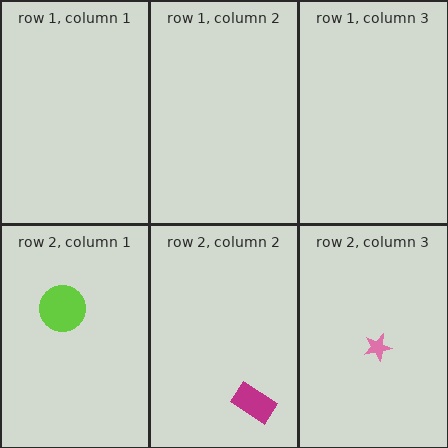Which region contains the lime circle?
The row 2, column 1 region.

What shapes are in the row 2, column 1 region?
The lime circle.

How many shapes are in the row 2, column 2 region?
1.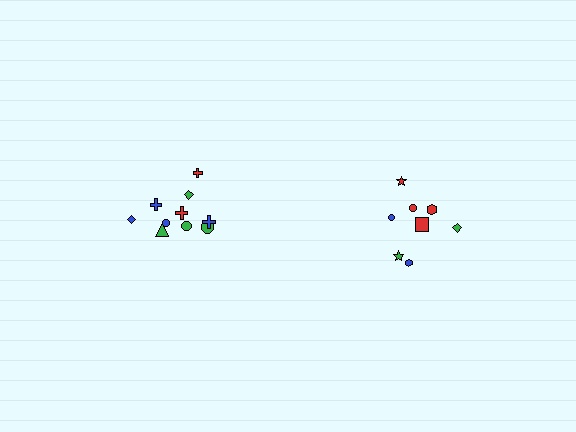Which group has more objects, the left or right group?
The left group.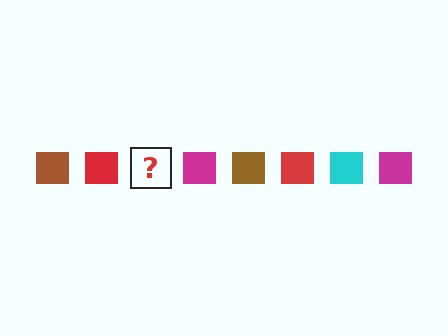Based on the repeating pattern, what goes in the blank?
The blank should be a cyan square.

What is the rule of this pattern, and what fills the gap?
The rule is that the pattern cycles through brown, red, cyan, magenta squares. The gap should be filled with a cyan square.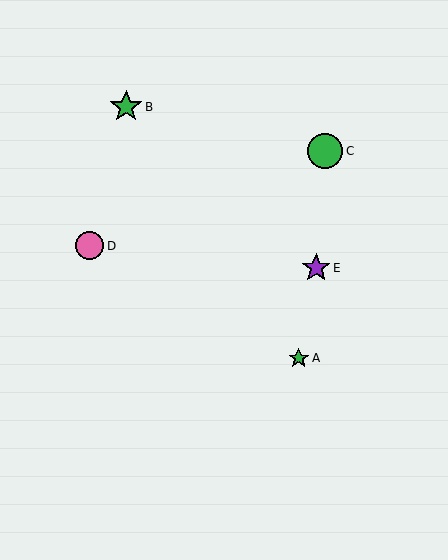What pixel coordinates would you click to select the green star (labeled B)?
Click at (126, 107) to select the green star B.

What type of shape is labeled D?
Shape D is a pink circle.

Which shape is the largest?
The green circle (labeled C) is the largest.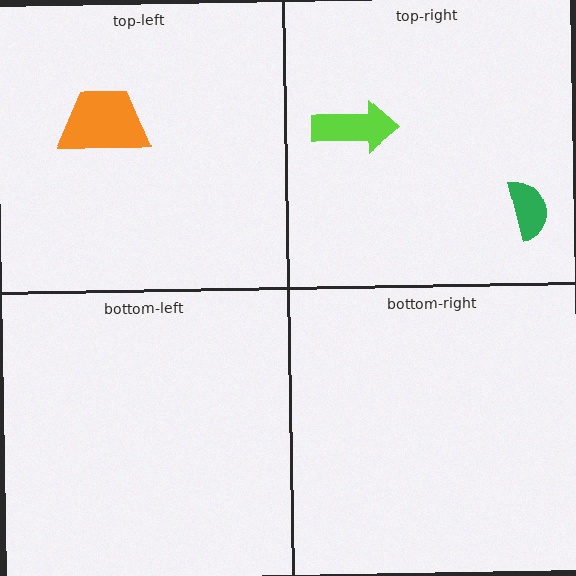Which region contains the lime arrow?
The top-right region.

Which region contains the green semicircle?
The top-right region.